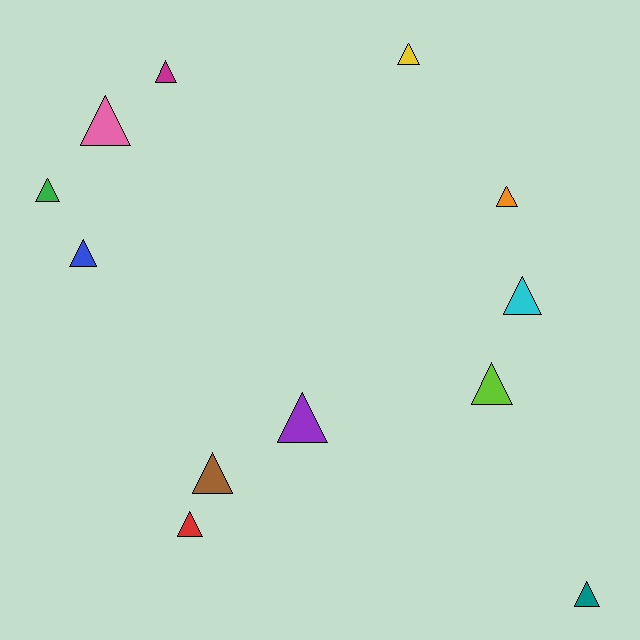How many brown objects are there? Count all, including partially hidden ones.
There is 1 brown object.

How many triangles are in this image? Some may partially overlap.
There are 12 triangles.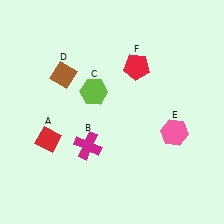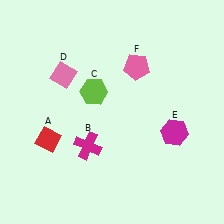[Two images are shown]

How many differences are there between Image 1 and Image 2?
There are 3 differences between the two images.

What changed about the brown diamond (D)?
In Image 1, D is brown. In Image 2, it changed to pink.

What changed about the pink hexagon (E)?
In Image 1, E is pink. In Image 2, it changed to magenta.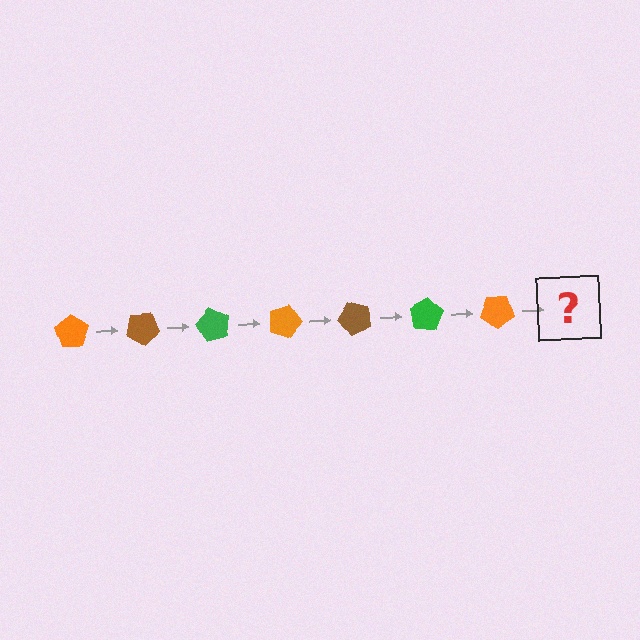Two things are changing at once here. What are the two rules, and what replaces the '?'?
The two rules are that it rotates 30 degrees each step and the color cycles through orange, brown, and green. The '?' should be a brown pentagon, rotated 210 degrees from the start.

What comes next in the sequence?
The next element should be a brown pentagon, rotated 210 degrees from the start.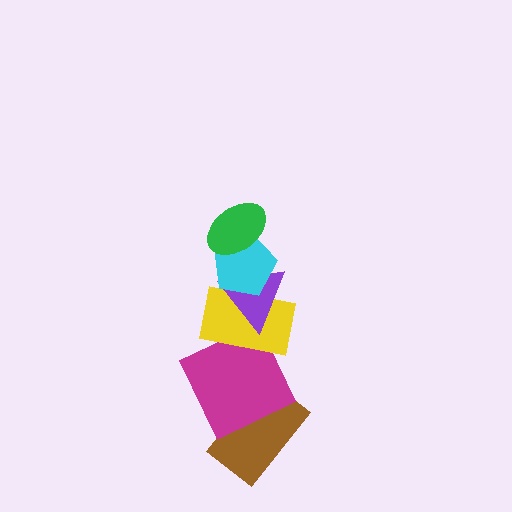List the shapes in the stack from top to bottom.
From top to bottom: the green ellipse, the cyan pentagon, the purple triangle, the yellow rectangle, the magenta square, the brown rectangle.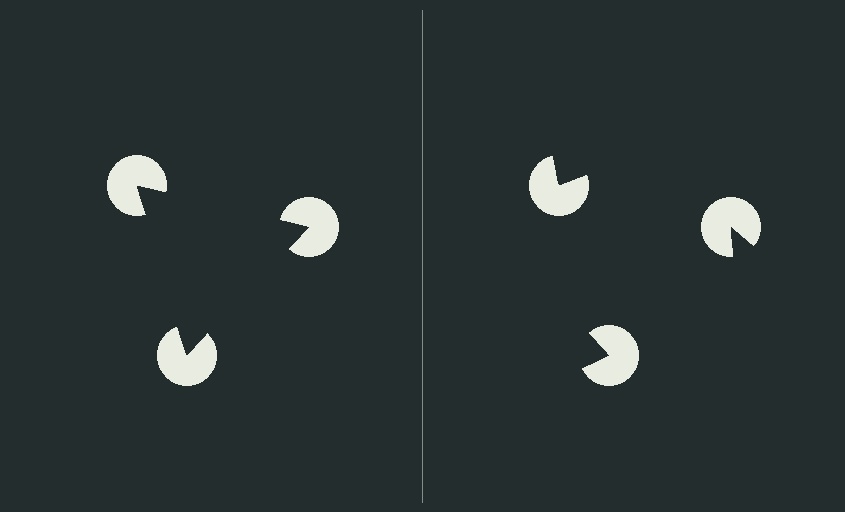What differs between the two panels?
The pac-man discs are positioned identically on both sides; only the wedge orientations differ. On the left they align to a triangle; on the right they are misaligned.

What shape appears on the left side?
An illusory triangle.